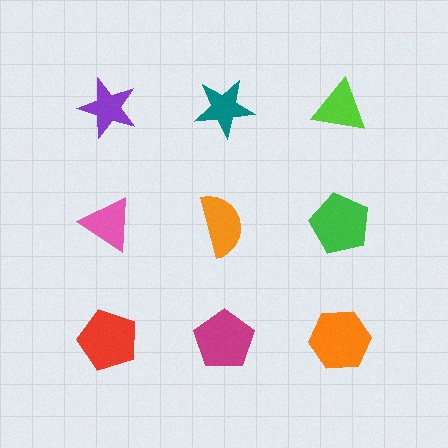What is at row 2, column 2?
An orange semicircle.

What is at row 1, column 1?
A purple star.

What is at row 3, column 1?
A red pentagon.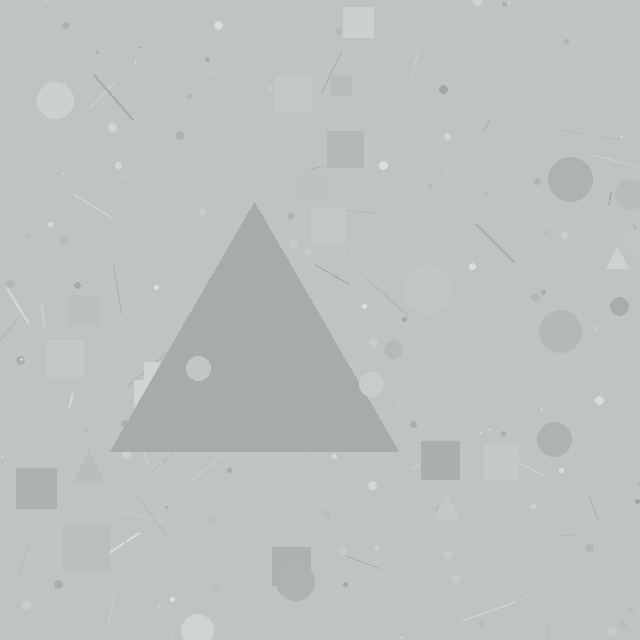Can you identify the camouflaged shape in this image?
The camouflaged shape is a triangle.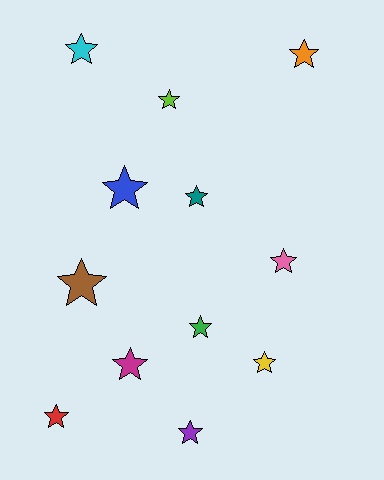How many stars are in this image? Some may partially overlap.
There are 12 stars.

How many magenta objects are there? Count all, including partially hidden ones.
There is 1 magenta object.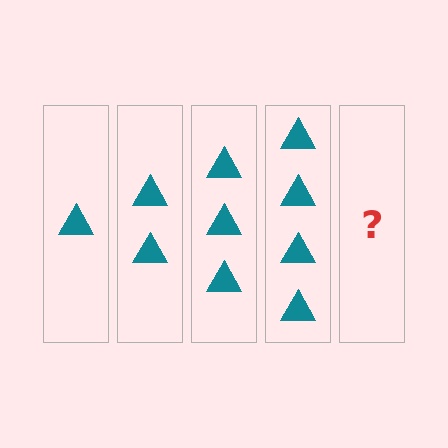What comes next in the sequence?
The next element should be 5 triangles.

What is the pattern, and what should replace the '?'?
The pattern is that each step adds one more triangle. The '?' should be 5 triangles.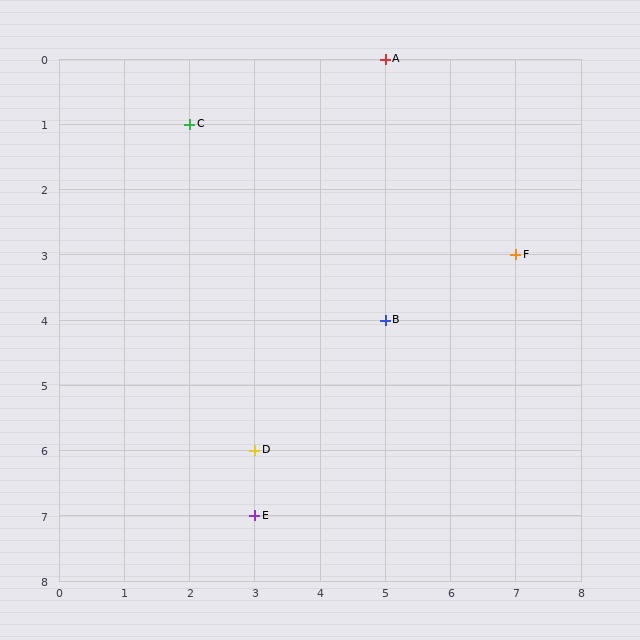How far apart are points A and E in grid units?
Points A and E are 2 columns and 7 rows apart (about 7.3 grid units diagonally).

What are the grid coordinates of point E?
Point E is at grid coordinates (3, 7).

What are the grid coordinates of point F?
Point F is at grid coordinates (7, 3).